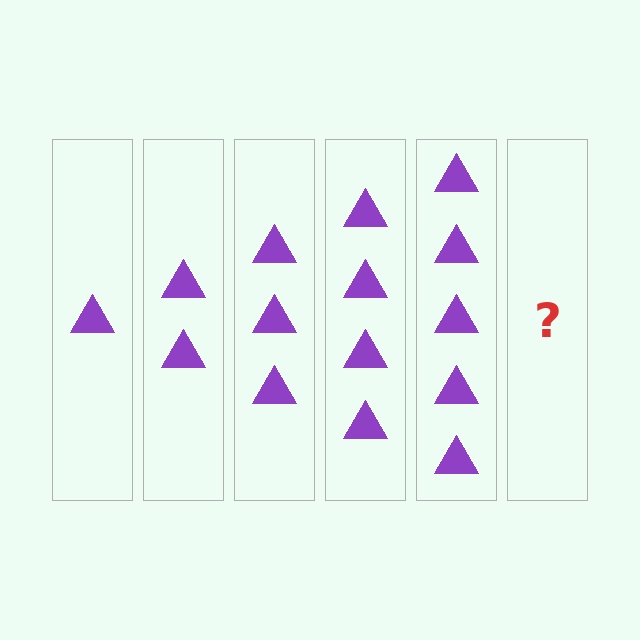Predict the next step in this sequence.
The next step is 6 triangles.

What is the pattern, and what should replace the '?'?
The pattern is that each step adds one more triangle. The '?' should be 6 triangles.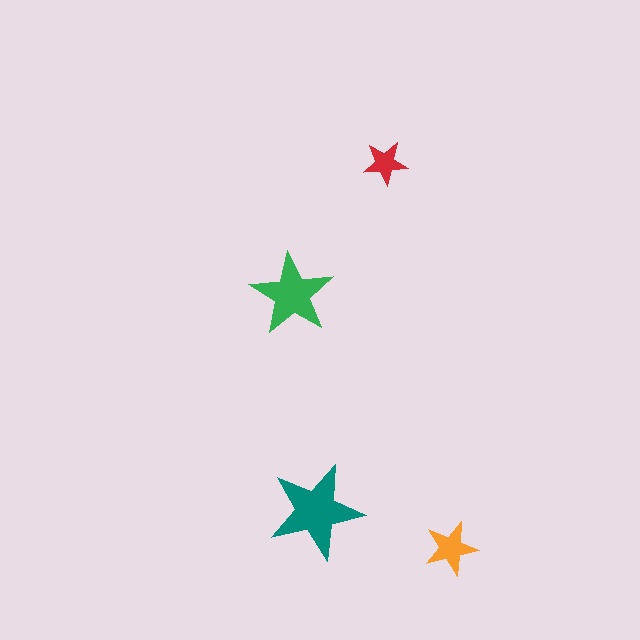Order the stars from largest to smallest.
the teal one, the green one, the orange one, the red one.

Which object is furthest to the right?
The orange star is rightmost.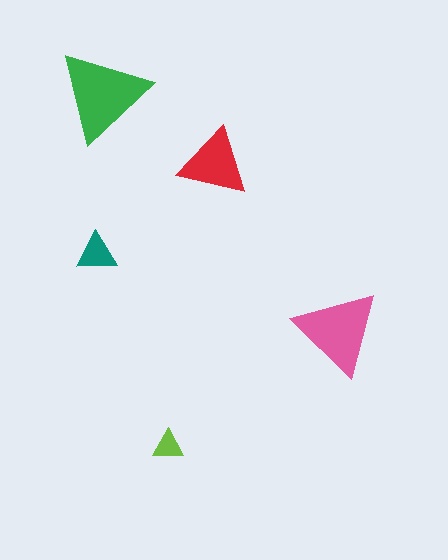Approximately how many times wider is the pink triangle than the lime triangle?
About 2.5 times wider.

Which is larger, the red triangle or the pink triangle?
The pink one.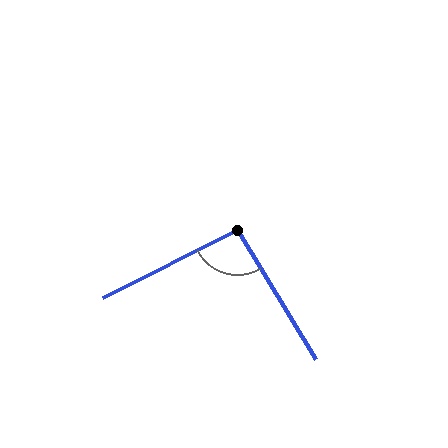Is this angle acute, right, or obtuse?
It is approximately a right angle.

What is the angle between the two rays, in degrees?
Approximately 95 degrees.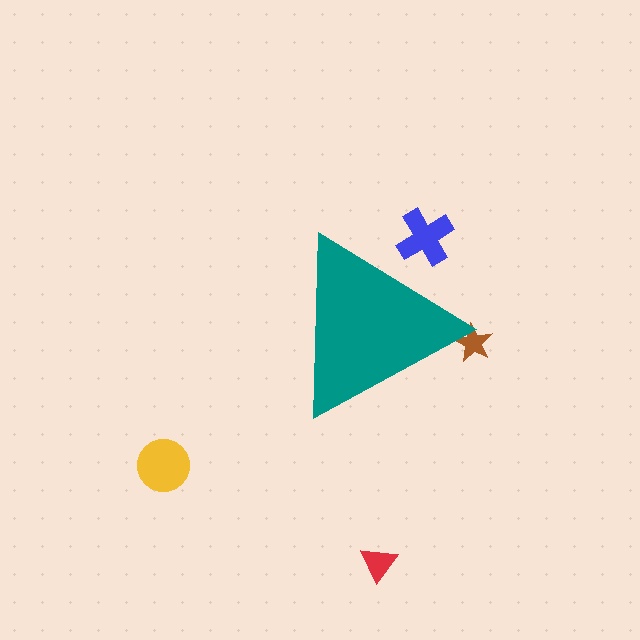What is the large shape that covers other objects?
A teal triangle.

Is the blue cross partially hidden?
Yes, the blue cross is partially hidden behind the teal triangle.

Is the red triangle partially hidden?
No, the red triangle is fully visible.